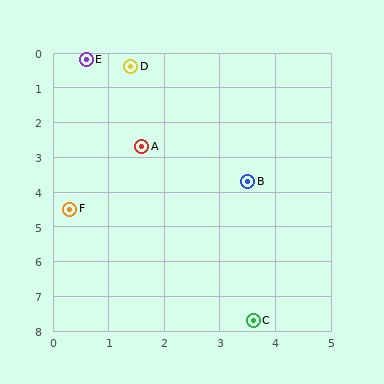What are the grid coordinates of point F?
Point F is at approximately (0.3, 4.5).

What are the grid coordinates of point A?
Point A is at approximately (1.6, 2.7).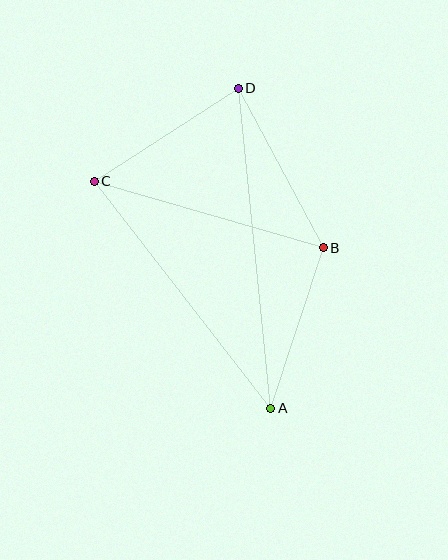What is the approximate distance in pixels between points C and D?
The distance between C and D is approximately 171 pixels.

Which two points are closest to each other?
Points A and B are closest to each other.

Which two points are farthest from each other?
Points A and D are farthest from each other.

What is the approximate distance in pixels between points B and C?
The distance between B and C is approximately 238 pixels.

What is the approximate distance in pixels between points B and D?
The distance between B and D is approximately 181 pixels.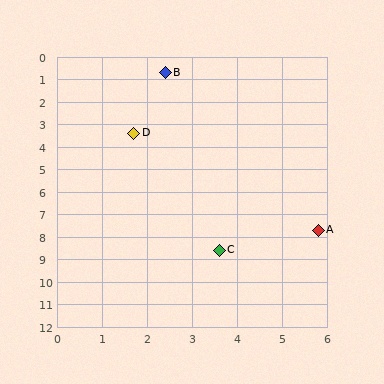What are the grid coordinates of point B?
Point B is at approximately (2.4, 0.7).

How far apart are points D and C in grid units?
Points D and C are about 5.5 grid units apart.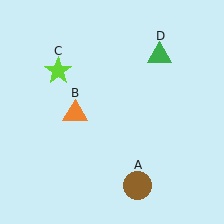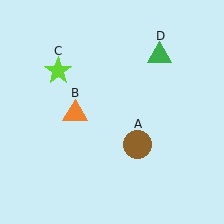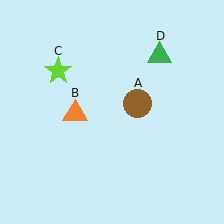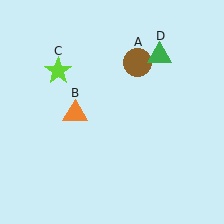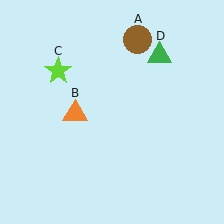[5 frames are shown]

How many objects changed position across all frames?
1 object changed position: brown circle (object A).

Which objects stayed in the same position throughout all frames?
Orange triangle (object B) and lime star (object C) and green triangle (object D) remained stationary.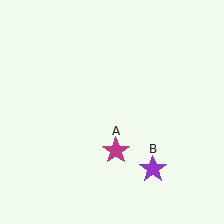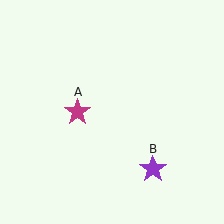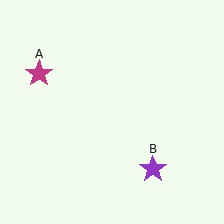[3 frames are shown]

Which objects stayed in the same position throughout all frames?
Purple star (object B) remained stationary.